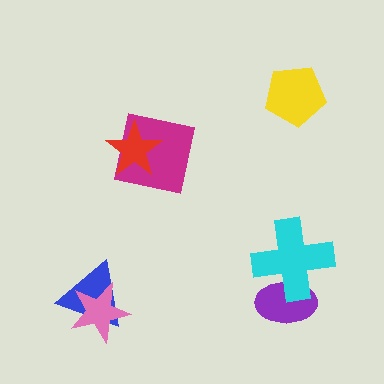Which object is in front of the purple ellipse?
The cyan cross is in front of the purple ellipse.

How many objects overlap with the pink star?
1 object overlaps with the pink star.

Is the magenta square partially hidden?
Yes, it is partially covered by another shape.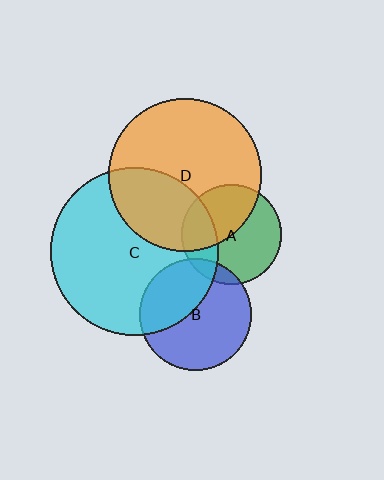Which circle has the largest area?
Circle C (cyan).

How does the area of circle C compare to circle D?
Approximately 1.2 times.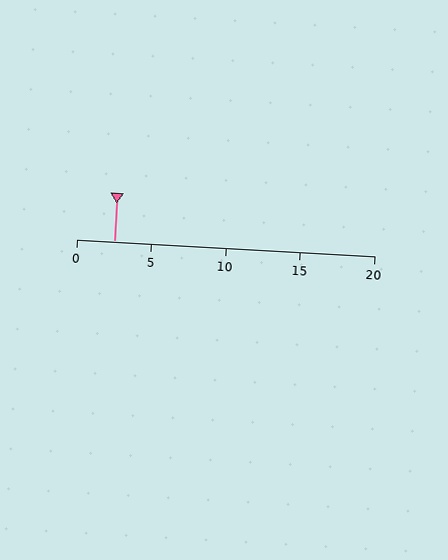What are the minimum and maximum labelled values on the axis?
The axis runs from 0 to 20.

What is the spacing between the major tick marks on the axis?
The major ticks are spaced 5 apart.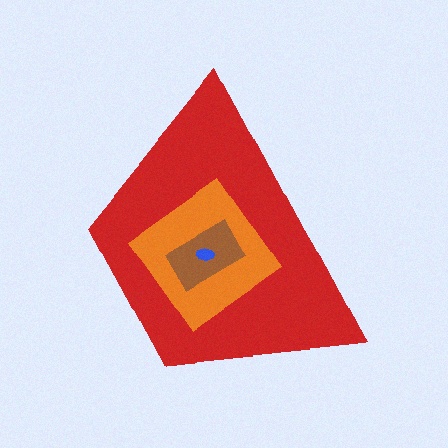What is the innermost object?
The blue ellipse.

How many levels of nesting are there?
4.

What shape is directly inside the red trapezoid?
The orange diamond.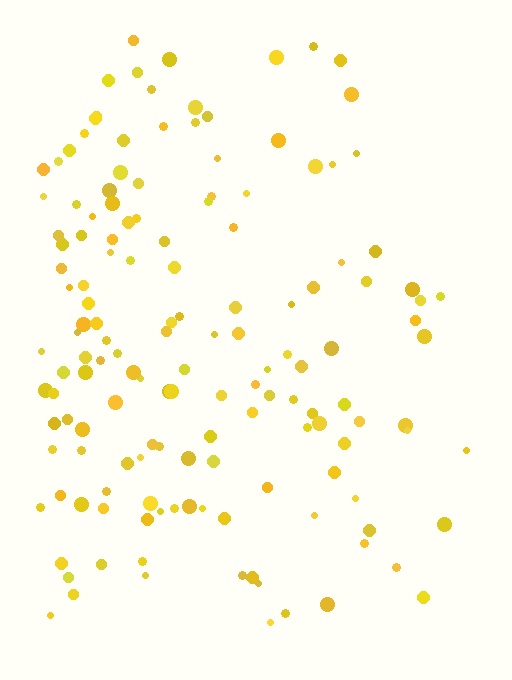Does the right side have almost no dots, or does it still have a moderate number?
Still a moderate number, just noticeably fewer than the left.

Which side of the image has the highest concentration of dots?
The left.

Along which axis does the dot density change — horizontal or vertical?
Horizontal.